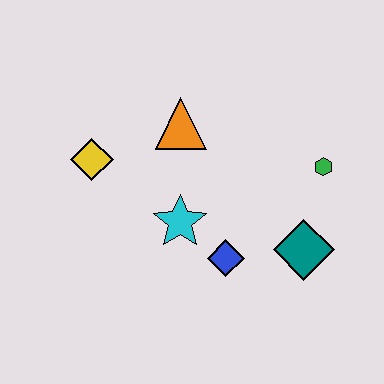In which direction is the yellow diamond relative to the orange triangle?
The yellow diamond is to the left of the orange triangle.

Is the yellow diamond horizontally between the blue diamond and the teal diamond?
No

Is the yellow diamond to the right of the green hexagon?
No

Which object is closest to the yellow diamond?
The orange triangle is closest to the yellow diamond.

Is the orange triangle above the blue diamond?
Yes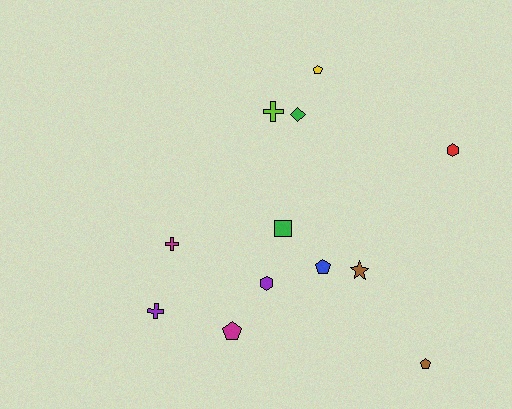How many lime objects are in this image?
There is 1 lime object.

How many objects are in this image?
There are 12 objects.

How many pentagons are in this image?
There are 4 pentagons.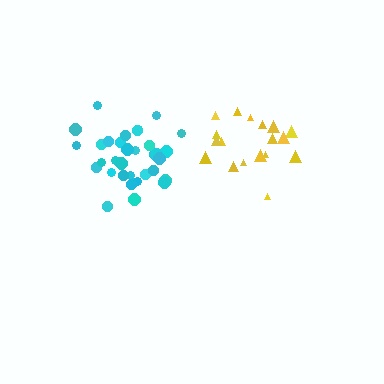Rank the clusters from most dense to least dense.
cyan, yellow.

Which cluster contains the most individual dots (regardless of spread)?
Cyan (33).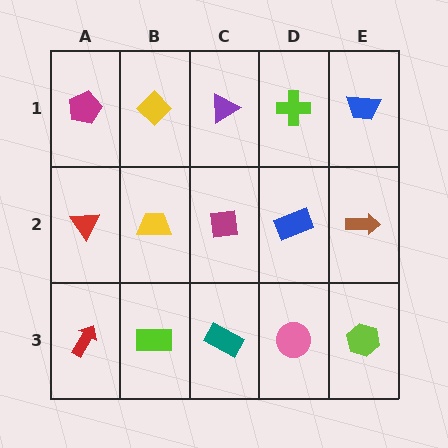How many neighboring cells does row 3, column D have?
3.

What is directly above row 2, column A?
A magenta pentagon.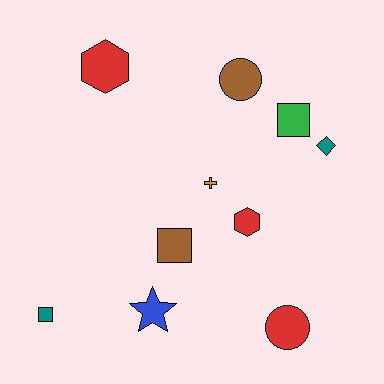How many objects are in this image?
There are 10 objects.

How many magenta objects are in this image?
There are no magenta objects.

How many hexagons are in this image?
There are 2 hexagons.